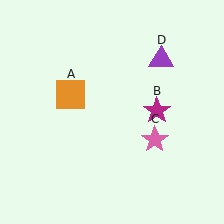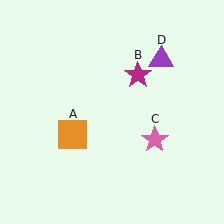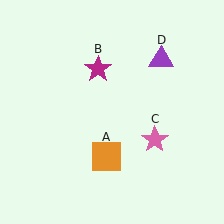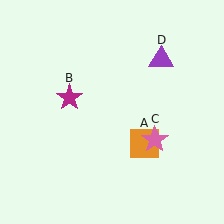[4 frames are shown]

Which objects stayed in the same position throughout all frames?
Pink star (object C) and purple triangle (object D) remained stationary.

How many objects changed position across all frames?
2 objects changed position: orange square (object A), magenta star (object B).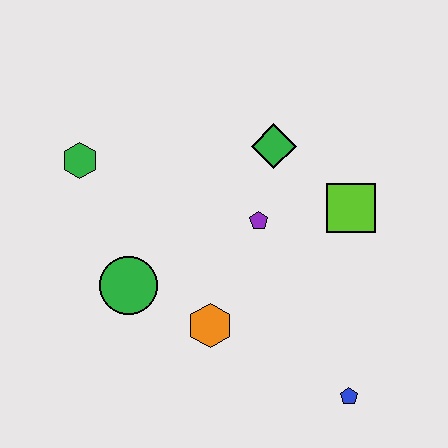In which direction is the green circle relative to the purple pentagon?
The green circle is to the left of the purple pentagon.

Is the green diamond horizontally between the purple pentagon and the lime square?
Yes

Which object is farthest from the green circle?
The blue pentagon is farthest from the green circle.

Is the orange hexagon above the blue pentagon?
Yes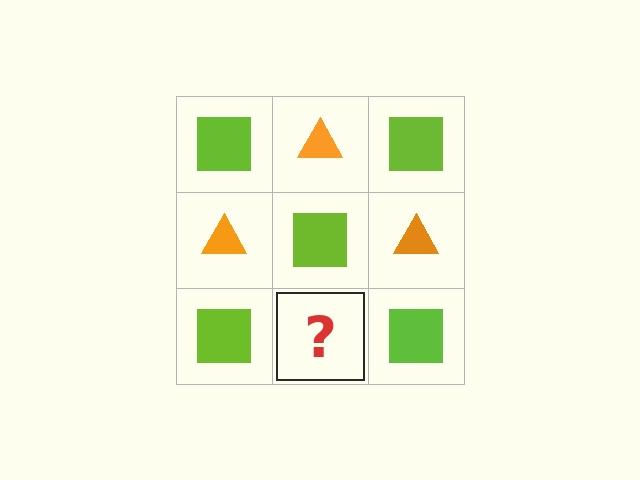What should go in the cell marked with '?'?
The missing cell should contain an orange triangle.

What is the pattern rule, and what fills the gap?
The rule is that it alternates lime square and orange triangle in a checkerboard pattern. The gap should be filled with an orange triangle.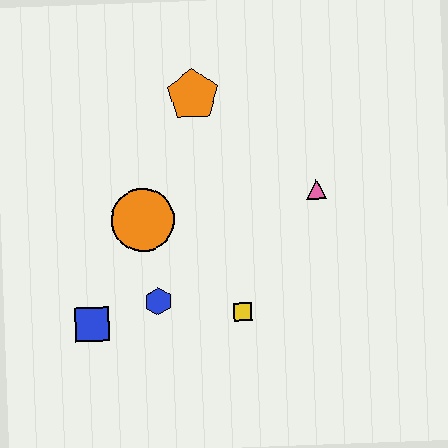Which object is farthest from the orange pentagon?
The blue square is farthest from the orange pentagon.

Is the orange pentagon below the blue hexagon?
No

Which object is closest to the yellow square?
The blue hexagon is closest to the yellow square.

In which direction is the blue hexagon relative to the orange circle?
The blue hexagon is below the orange circle.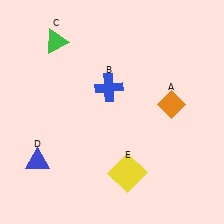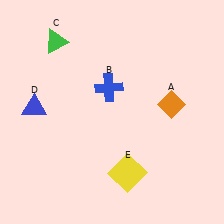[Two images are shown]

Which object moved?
The blue triangle (D) moved up.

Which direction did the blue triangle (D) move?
The blue triangle (D) moved up.